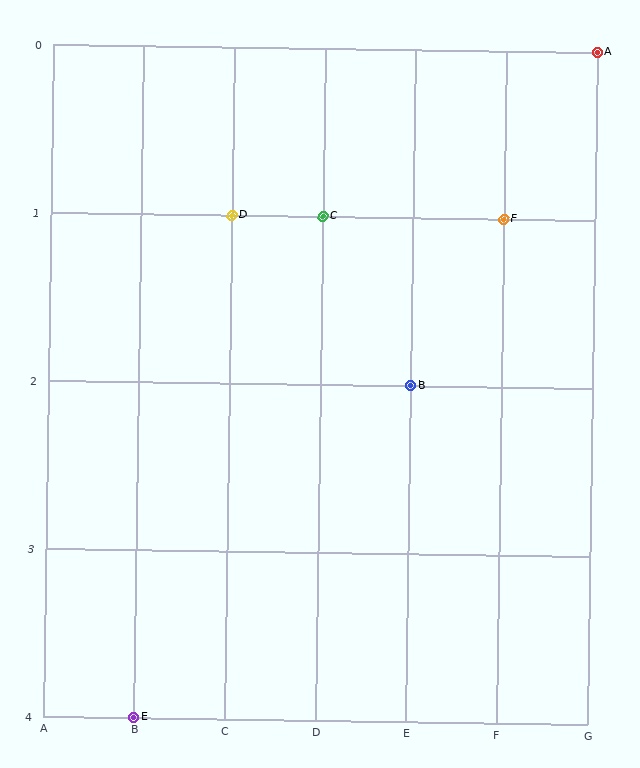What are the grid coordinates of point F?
Point F is at grid coordinates (F, 1).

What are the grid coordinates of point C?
Point C is at grid coordinates (D, 1).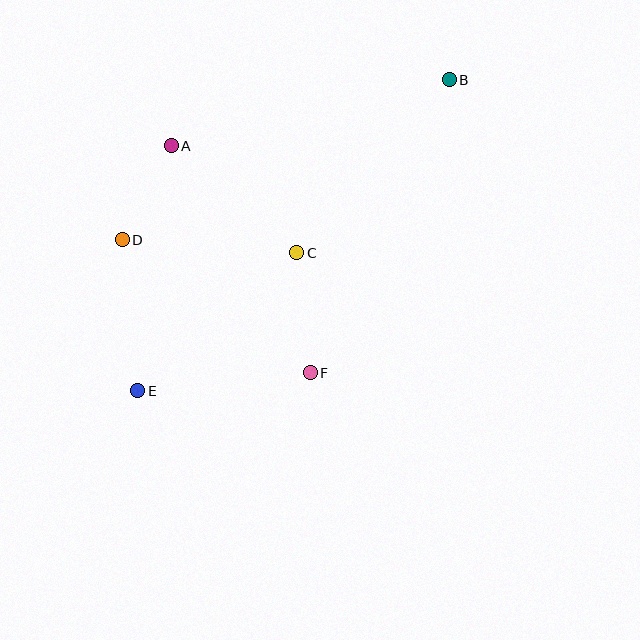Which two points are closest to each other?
Points A and D are closest to each other.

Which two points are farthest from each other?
Points B and E are farthest from each other.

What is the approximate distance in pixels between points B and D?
The distance between B and D is approximately 364 pixels.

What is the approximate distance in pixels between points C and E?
The distance between C and E is approximately 211 pixels.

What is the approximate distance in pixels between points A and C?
The distance between A and C is approximately 165 pixels.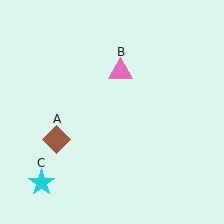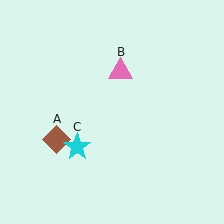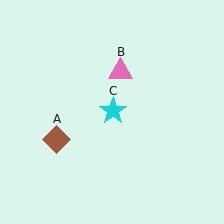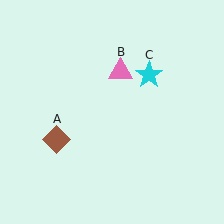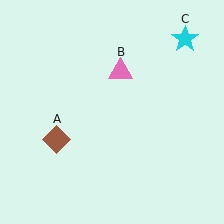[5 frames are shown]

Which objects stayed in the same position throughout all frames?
Brown diamond (object A) and pink triangle (object B) remained stationary.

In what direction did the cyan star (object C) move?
The cyan star (object C) moved up and to the right.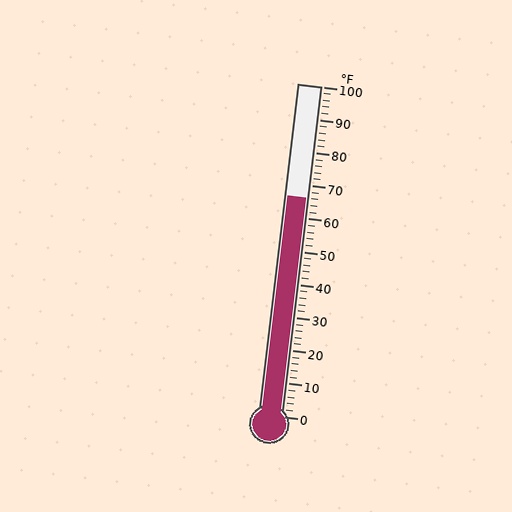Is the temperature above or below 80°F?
The temperature is below 80°F.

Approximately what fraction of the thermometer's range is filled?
The thermometer is filled to approximately 65% of its range.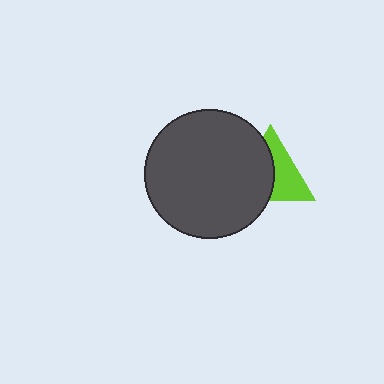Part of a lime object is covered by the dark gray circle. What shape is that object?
It is a triangle.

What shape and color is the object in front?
The object in front is a dark gray circle.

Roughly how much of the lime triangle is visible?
About half of it is visible (roughly 49%).